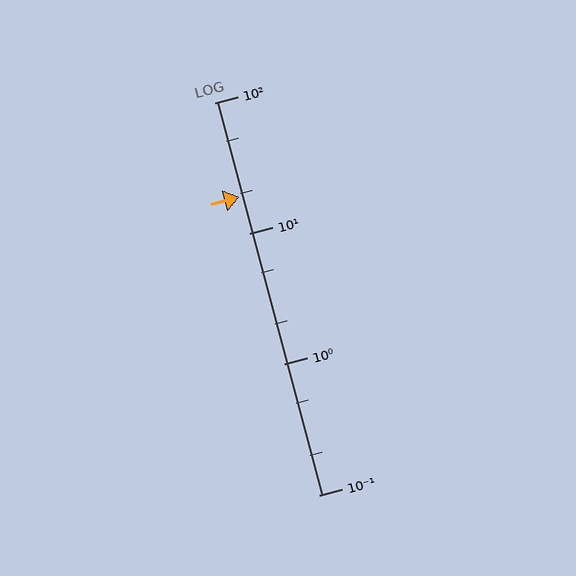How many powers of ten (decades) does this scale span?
The scale spans 3 decades, from 0.1 to 100.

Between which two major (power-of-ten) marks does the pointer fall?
The pointer is between 10 and 100.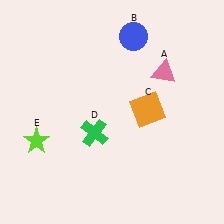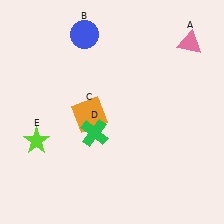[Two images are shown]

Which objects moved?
The objects that moved are: the pink triangle (A), the blue circle (B), the orange square (C).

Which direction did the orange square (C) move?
The orange square (C) moved left.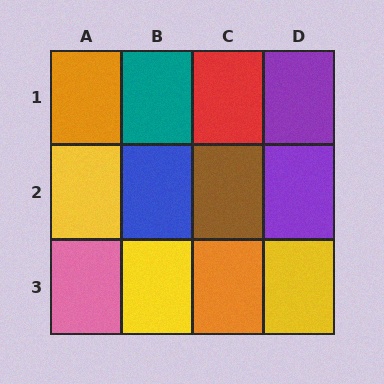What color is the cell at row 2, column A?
Yellow.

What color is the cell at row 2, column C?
Brown.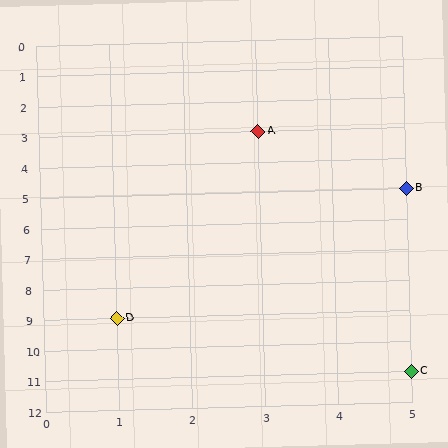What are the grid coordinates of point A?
Point A is at grid coordinates (3, 3).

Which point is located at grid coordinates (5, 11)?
Point C is at (5, 11).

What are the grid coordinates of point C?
Point C is at grid coordinates (5, 11).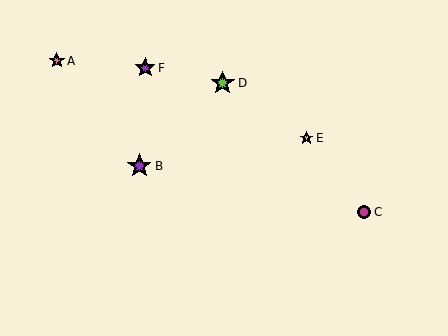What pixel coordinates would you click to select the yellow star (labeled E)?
Click at (307, 138) to select the yellow star E.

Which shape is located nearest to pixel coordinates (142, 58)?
The purple star (labeled F) at (145, 68) is nearest to that location.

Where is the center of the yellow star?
The center of the yellow star is at (307, 138).